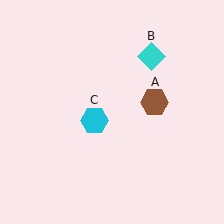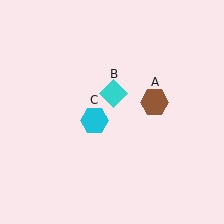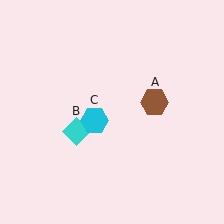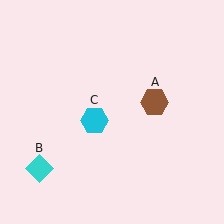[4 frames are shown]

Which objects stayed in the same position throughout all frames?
Brown hexagon (object A) and cyan hexagon (object C) remained stationary.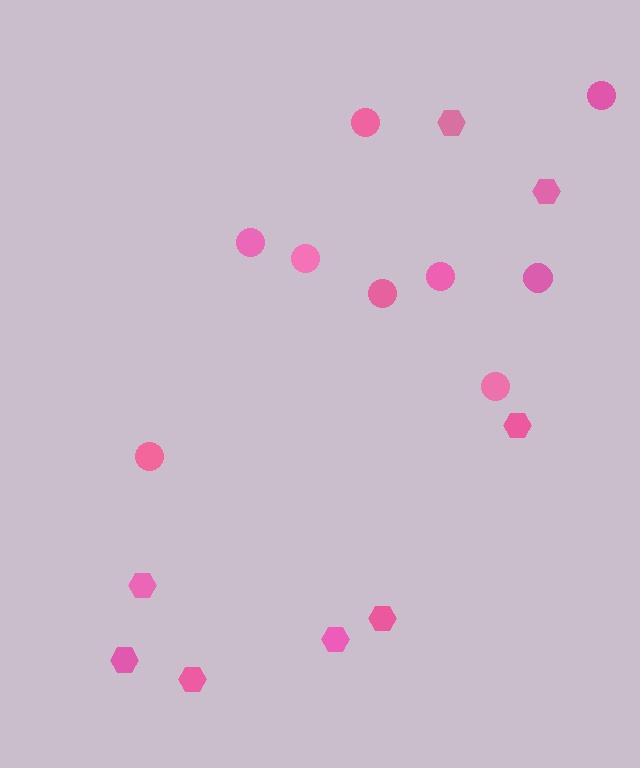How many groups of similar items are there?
There are 2 groups: one group of hexagons (8) and one group of circles (9).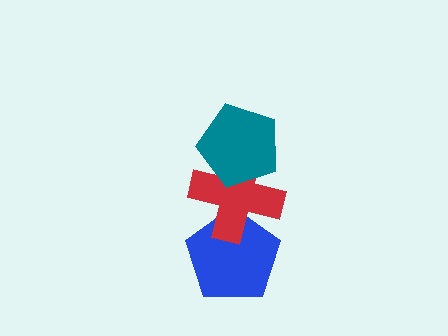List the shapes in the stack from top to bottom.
From top to bottom: the teal pentagon, the red cross, the blue pentagon.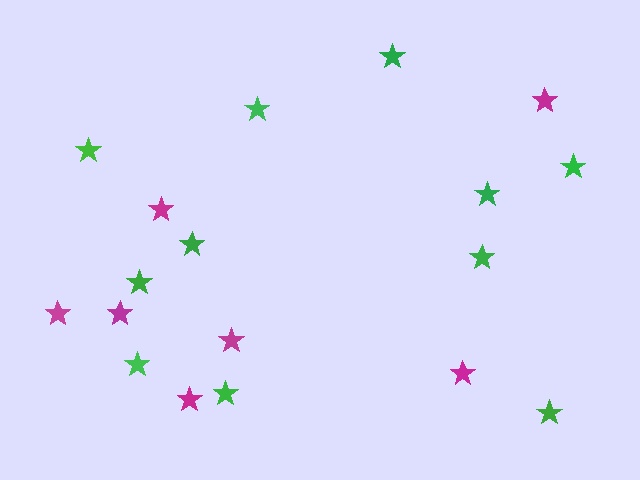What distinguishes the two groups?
There are 2 groups: one group of green stars (11) and one group of magenta stars (7).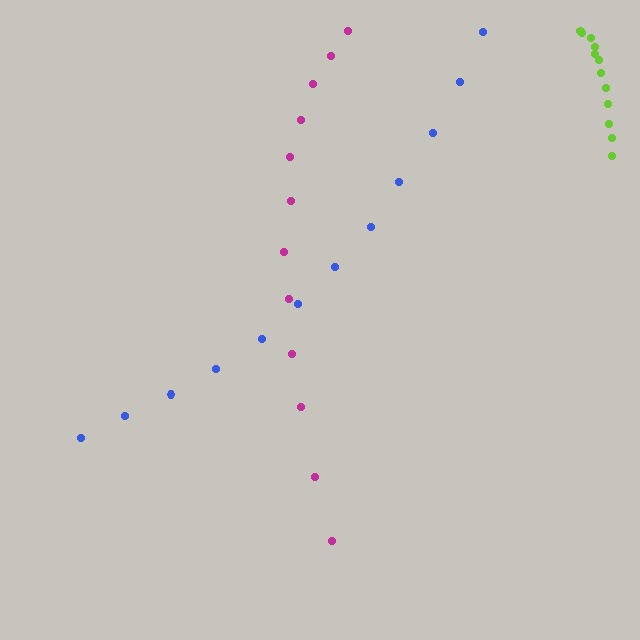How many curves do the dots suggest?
There are 3 distinct paths.